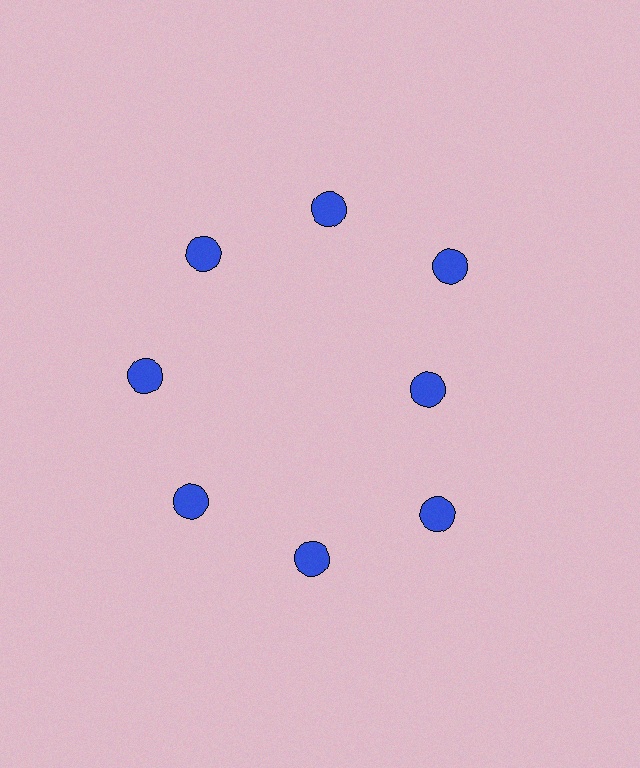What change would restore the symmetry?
The symmetry would be restored by moving it outward, back onto the ring so that all 8 circles sit at equal angles and equal distance from the center.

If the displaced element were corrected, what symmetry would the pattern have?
It would have 8-fold rotational symmetry — the pattern would map onto itself every 45 degrees.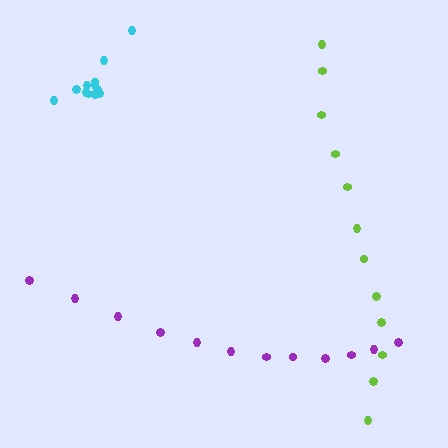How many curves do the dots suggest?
There are 3 distinct paths.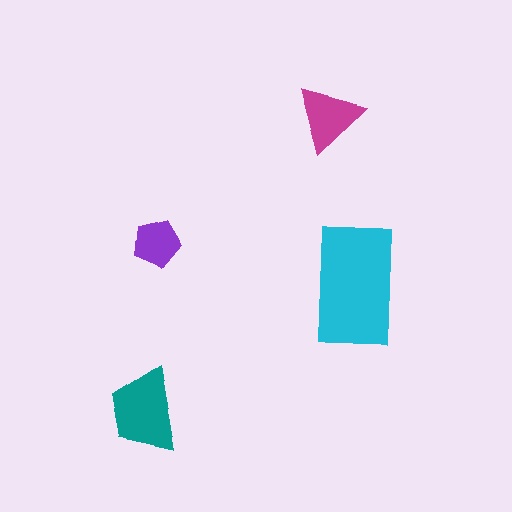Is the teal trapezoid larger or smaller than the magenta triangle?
Larger.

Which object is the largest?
The cyan rectangle.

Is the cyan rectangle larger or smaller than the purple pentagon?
Larger.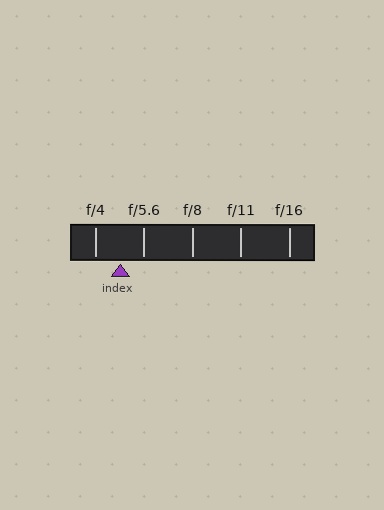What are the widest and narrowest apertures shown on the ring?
The widest aperture shown is f/4 and the narrowest is f/16.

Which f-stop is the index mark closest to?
The index mark is closest to f/5.6.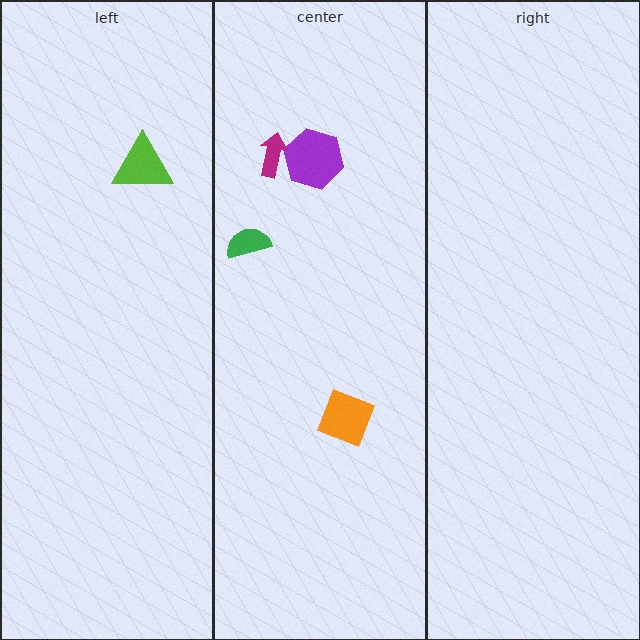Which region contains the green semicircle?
The center region.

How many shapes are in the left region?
1.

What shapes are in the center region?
The green semicircle, the purple hexagon, the magenta arrow, the orange diamond.